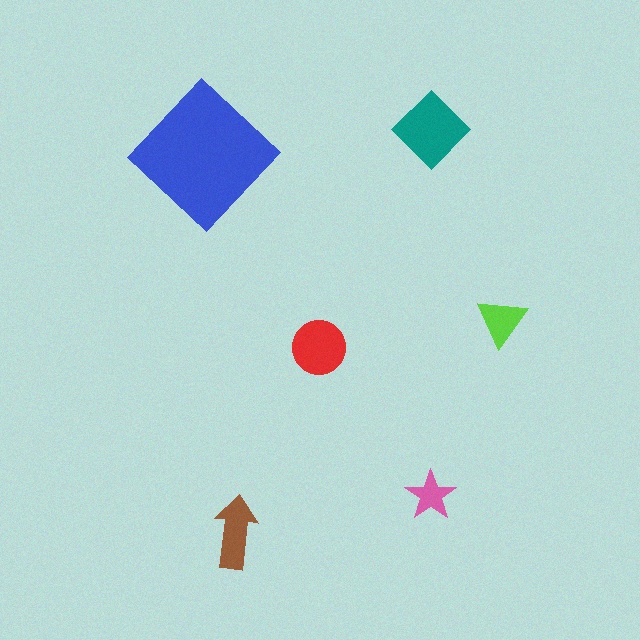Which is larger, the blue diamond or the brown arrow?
The blue diamond.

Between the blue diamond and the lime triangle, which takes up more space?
The blue diamond.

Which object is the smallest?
The pink star.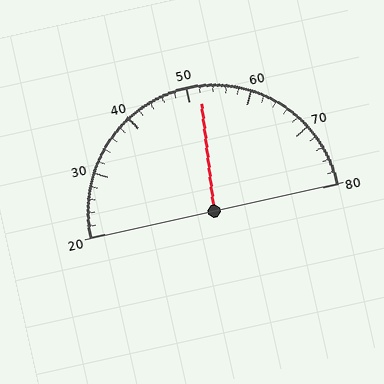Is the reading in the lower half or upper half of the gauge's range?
The reading is in the upper half of the range (20 to 80).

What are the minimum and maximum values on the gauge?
The gauge ranges from 20 to 80.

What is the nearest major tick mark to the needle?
The nearest major tick mark is 50.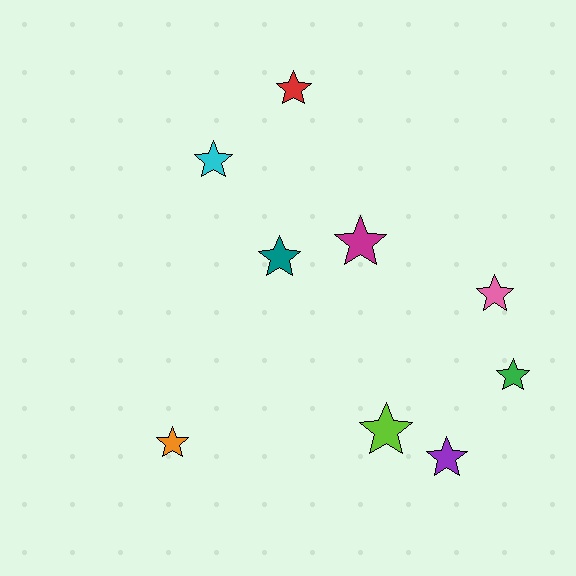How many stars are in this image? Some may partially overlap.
There are 9 stars.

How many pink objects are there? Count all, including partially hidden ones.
There is 1 pink object.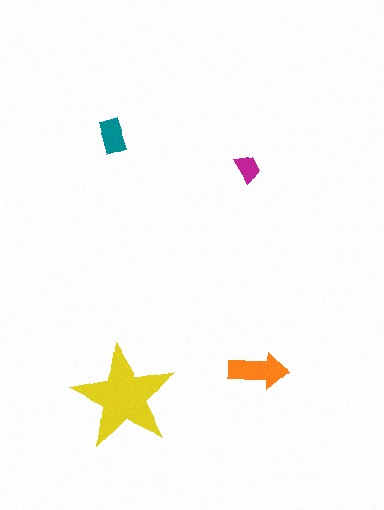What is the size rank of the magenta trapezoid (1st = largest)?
4th.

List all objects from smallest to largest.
The magenta trapezoid, the teal rectangle, the orange arrow, the yellow star.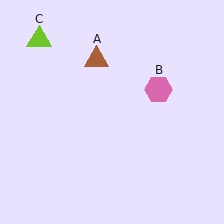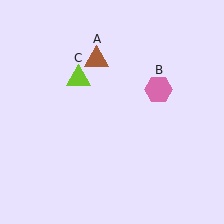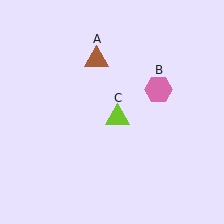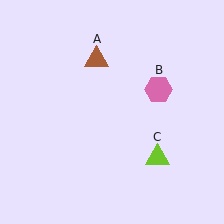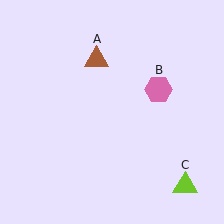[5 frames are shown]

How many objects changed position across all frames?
1 object changed position: lime triangle (object C).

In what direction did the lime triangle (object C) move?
The lime triangle (object C) moved down and to the right.